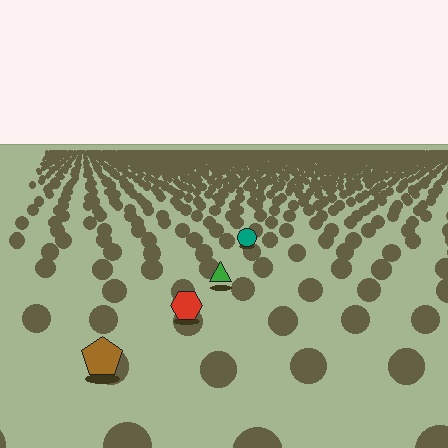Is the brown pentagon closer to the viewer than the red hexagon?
Yes. The brown pentagon is closer — you can tell from the texture gradient: the ground texture is coarser near it.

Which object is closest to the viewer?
The brown pentagon is closest. The texture marks near it are larger and more spread out.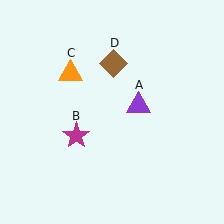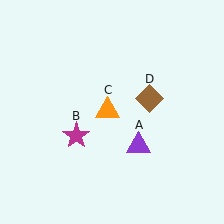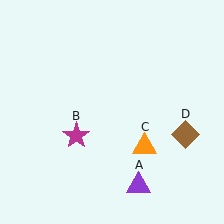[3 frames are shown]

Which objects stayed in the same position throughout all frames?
Magenta star (object B) remained stationary.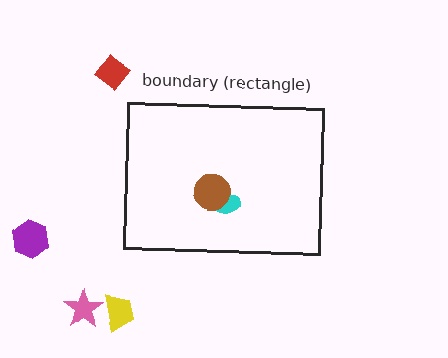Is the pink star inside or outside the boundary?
Outside.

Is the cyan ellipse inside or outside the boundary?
Inside.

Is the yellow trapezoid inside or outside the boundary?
Outside.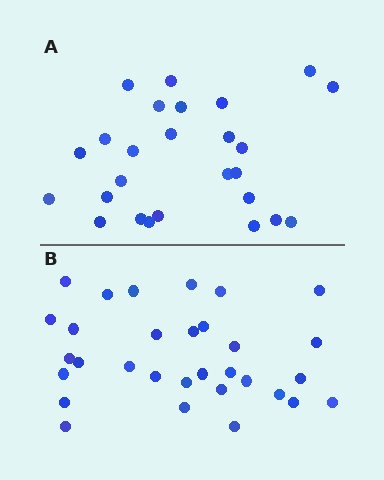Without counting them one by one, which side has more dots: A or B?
Region B (the bottom region) has more dots.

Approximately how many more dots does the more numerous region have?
Region B has about 5 more dots than region A.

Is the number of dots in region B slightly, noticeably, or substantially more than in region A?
Region B has only slightly more — the two regions are fairly close. The ratio is roughly 1.2 to 1.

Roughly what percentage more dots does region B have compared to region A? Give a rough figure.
About 20% more.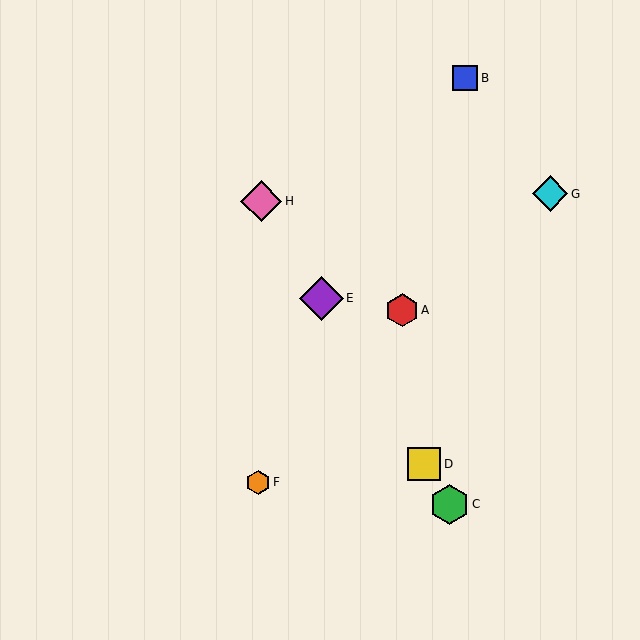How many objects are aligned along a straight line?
4 objects (C, D, E, H) are aligned along a straight line.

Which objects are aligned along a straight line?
Objects C, D, E, H are aligned along a straight line.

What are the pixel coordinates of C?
Object C is at (449, 504).